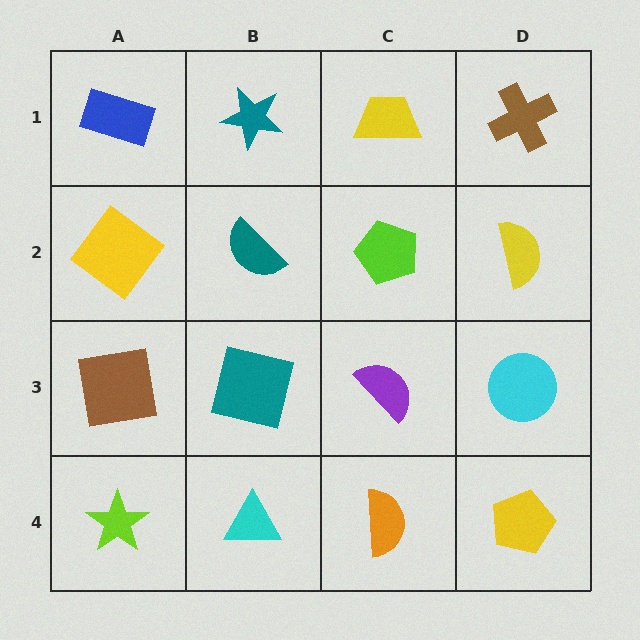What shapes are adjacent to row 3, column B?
A teal semicircle (row 2, column B), a cyan triangle (row 4, column B), a brown square (row 3, column A), a purple semicircle (row 3, column C).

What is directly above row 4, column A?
A brown square.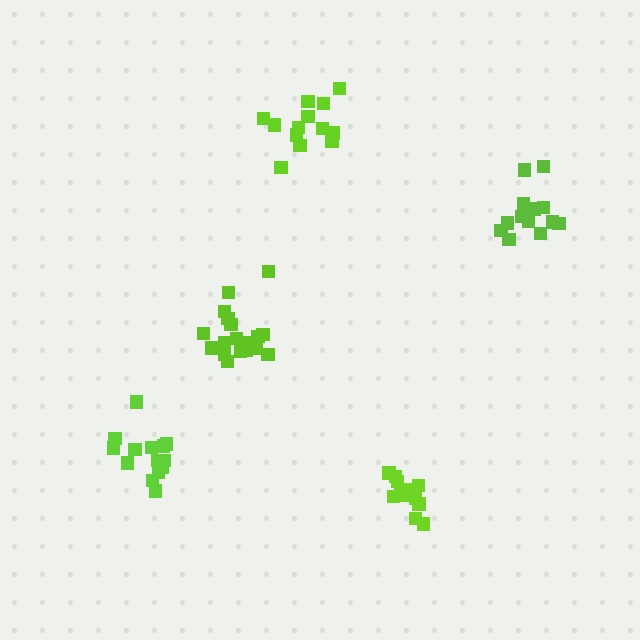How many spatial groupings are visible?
There are 5 spatial groupings.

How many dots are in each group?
Group 1: 13 dots, Group 2: 13 dots, Group 3: 19 dots, Group 4: 13 dots, Group 5: 14 dots (72 total).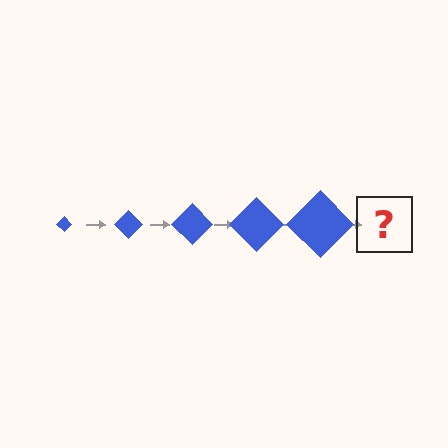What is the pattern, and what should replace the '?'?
The pattern is that the diamond gets progressively larger each step. The '?' should be a blue diamond, larger than the previous one.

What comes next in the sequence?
The next element should be a blue diamond, larger than the previous one.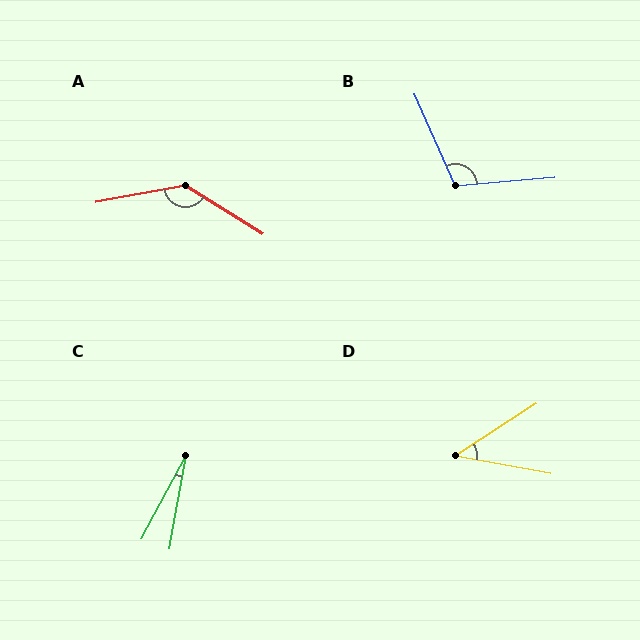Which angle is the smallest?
C, at approximately 18 degrees.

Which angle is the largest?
A, at approximately 138 degrees.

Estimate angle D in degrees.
Approximately 44 degrees.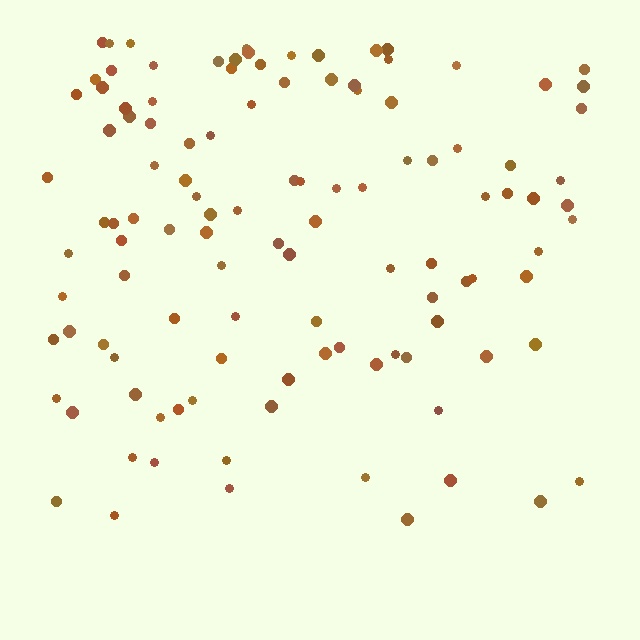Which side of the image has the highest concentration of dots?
The top.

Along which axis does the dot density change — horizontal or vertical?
Vertical.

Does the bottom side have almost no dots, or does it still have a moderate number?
Still a moderate number, just noticeably fewer than the top.